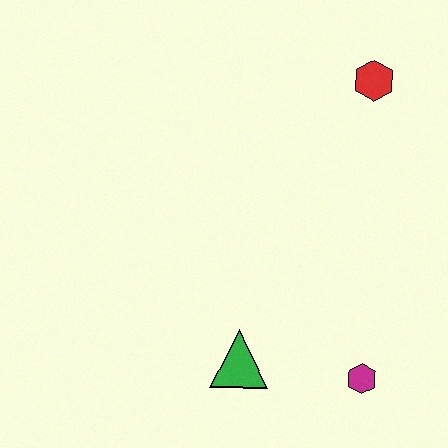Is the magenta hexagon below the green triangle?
Yes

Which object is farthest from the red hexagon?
The green triangle is farthest from the red hexagon.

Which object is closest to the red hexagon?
The magenta hexagon is closest to the red hexagon.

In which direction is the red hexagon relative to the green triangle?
The red hexagon is above the green triangle.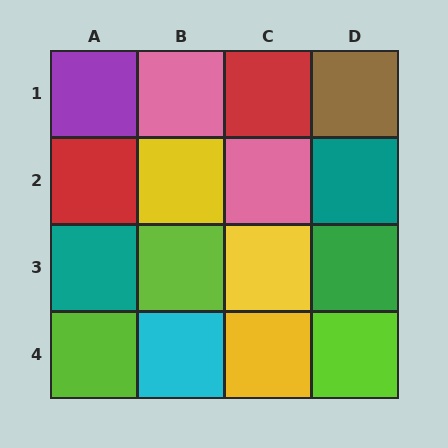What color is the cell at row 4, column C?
Yellow.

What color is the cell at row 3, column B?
Lime.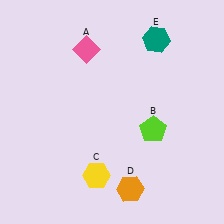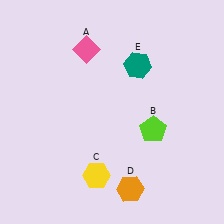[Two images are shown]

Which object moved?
The teal hexagon (E) moved down.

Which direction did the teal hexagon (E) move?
The teal hexagon (E) moved down.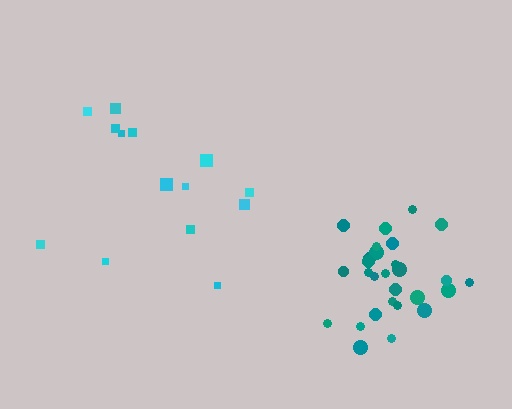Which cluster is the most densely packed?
Teal.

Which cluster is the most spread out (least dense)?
Cyan.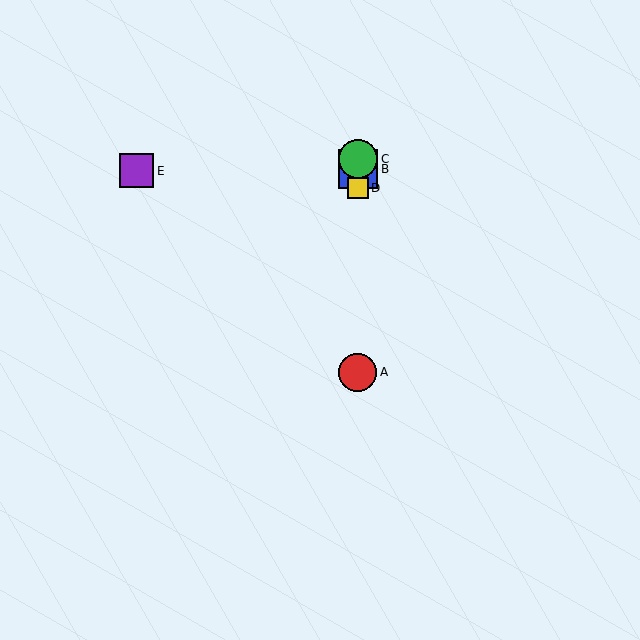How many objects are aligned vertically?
4 objects (A, B, C, D) are aligned vertically.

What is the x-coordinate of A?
Object A is at x≈358.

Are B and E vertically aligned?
No, B is at x≈358 and E is at x≈137.